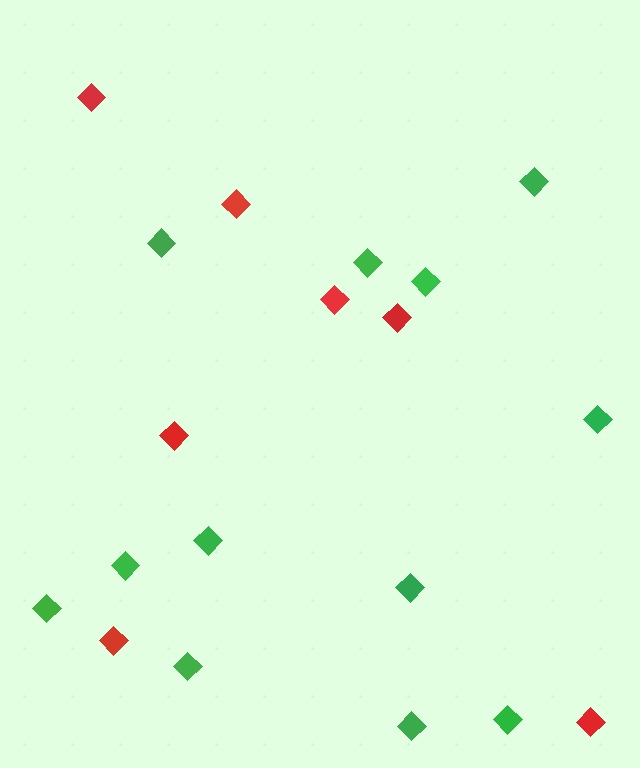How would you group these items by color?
There are 2 groups: one group of green diamonds (12) and one group of red diamonds (7).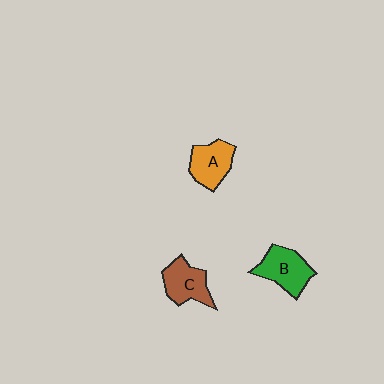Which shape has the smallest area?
Shape A (orange).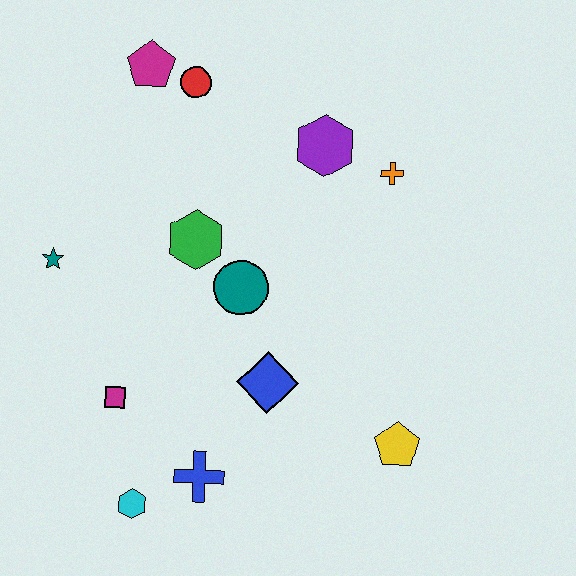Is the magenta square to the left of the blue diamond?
Yes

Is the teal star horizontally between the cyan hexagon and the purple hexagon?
No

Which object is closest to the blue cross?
The cyan hexagon is closest to the blue cross.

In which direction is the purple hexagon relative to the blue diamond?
The purple hexagon is above the blue diamond.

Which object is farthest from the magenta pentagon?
The yellow pentagon is farthest from the magenta pentagon.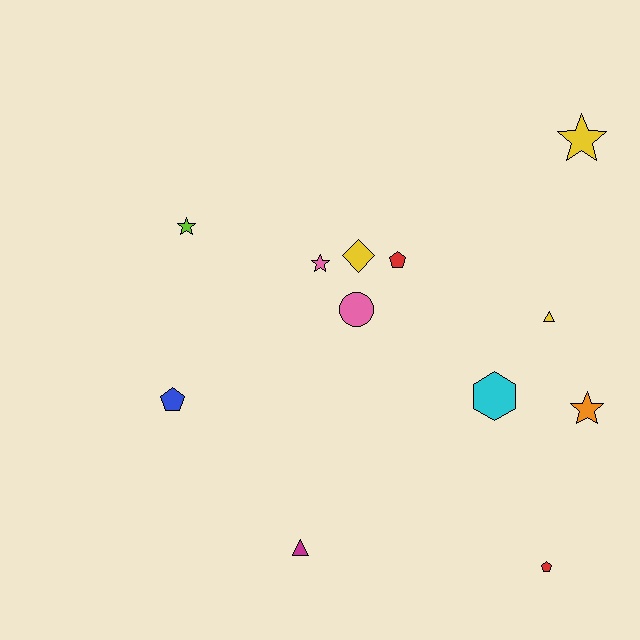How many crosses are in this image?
There are no crosses.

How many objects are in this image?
There are 12 objects.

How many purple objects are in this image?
There are no purple objects.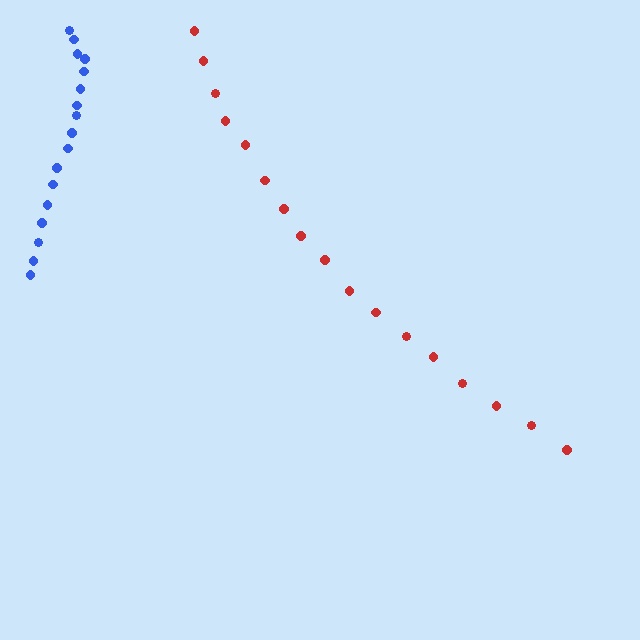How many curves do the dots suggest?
There are 2 distinct paths.